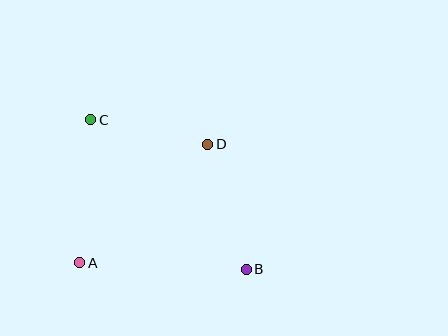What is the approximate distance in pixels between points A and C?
The distance between A and C is approximately 143 pixels.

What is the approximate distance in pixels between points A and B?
The distance between A and B is approximately 167 pixels.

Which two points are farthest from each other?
Points B and C are farthest from each other.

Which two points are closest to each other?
Points C and D are closest to each other.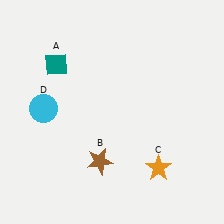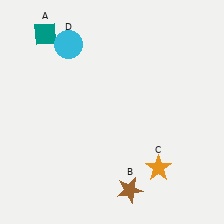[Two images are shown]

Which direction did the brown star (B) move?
The brown star (B) moved right.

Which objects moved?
The objects that moved are: the teal diamond (A), the brown star (B), the cyan circle (D).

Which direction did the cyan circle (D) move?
The cyan circle (D) moved up.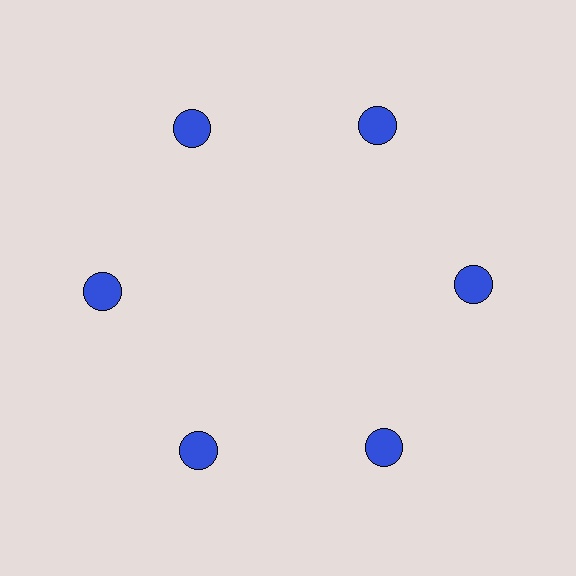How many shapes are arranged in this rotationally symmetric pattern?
There are 6 shapes, arranged in 6 groups of 1.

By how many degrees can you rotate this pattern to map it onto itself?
The pattern maps onto itself every 60 degrees of rotation.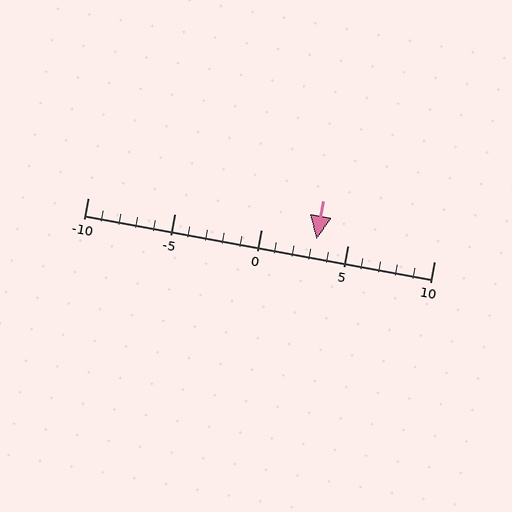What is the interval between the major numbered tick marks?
The major tick marks are spaced 5 units apart.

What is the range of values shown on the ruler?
The ruler shows values from -10 to 10.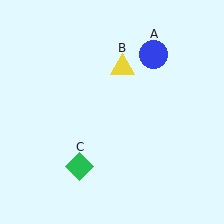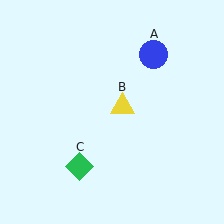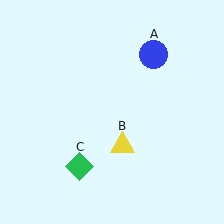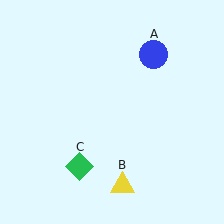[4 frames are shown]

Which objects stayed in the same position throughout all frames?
Blue circle (object A) and green diamond (object C) remained stationary.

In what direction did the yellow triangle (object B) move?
The yellow triangle (object B) moved down.